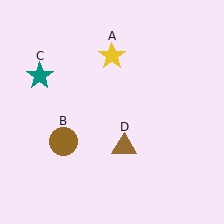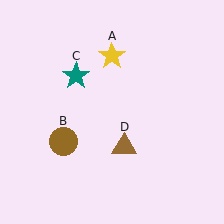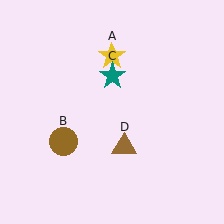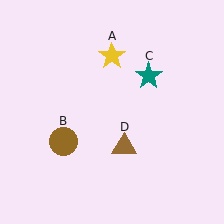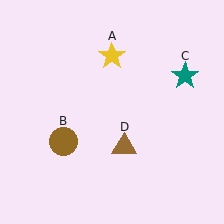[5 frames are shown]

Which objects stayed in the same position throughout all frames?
Yellow star (object A) and brown circle (object B) and brown triangle (object D) remained stationary.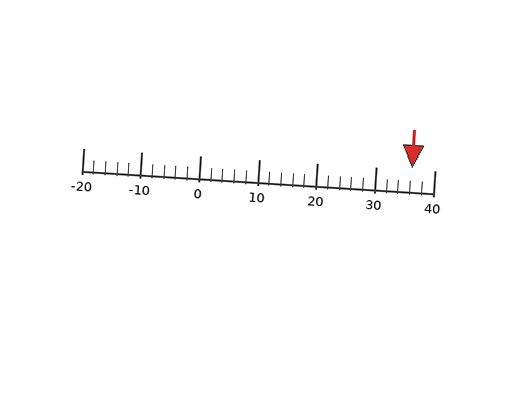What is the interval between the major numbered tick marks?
The major tick marks are spaced 10 units apart.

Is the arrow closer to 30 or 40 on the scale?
The arrow is closer to 40.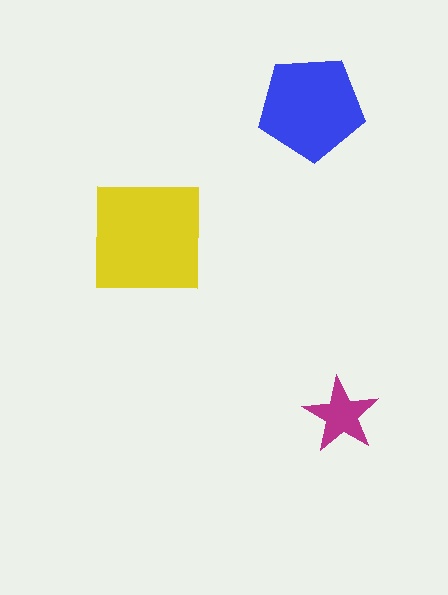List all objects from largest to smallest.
The yellow square, the blue pentagon, the magenta star.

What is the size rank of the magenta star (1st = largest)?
3rd.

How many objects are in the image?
There are 3 objects in the image.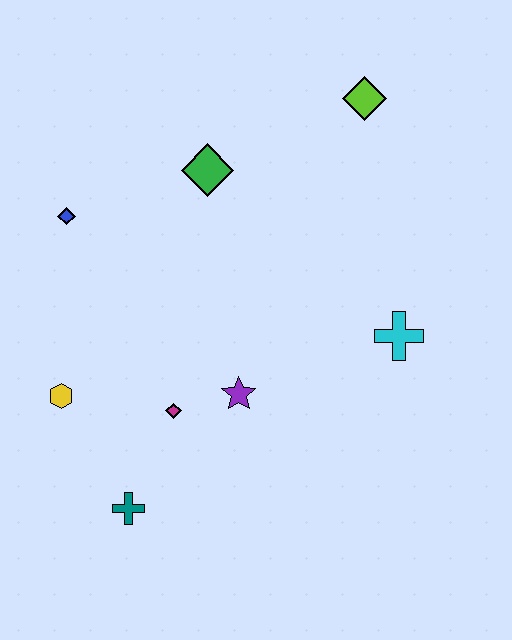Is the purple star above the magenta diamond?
Yes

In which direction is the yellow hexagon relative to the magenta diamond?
The yellow hexagon is to the left of the magenta diamond.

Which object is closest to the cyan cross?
The purple star is closest to the cyan cross.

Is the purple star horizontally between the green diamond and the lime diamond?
Yes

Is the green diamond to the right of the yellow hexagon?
Yes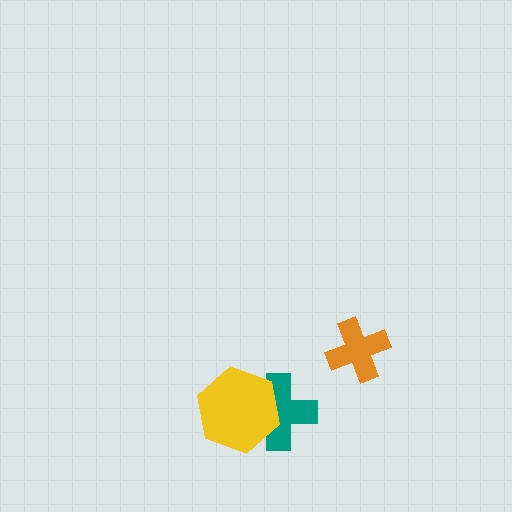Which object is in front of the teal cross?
The yellow hexagon is in front of the teal cross.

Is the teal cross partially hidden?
Yes, it is partially covered by another shape.